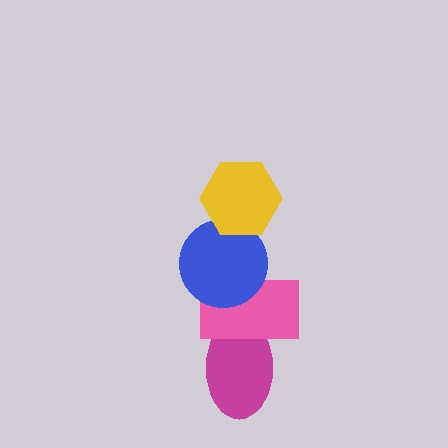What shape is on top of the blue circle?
The yellow hexagon is on top of the blue circle.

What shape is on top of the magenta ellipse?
The pink rectangle is on top of the magenta ellipse.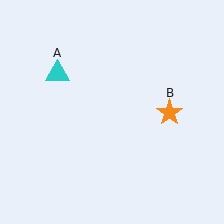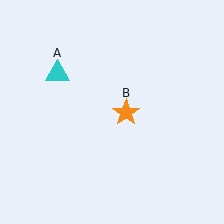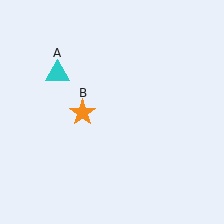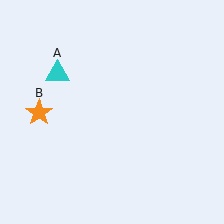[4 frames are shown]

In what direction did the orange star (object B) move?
The orange star (object B) moved left.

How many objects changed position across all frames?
1 object changed position: orange star (object B).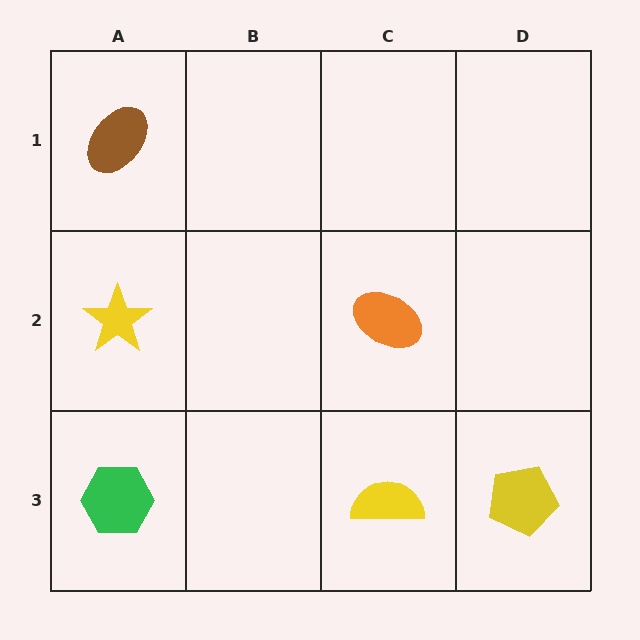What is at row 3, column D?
A yellow pentagon.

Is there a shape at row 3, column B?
No, that cell is empty.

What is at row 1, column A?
A brown ellipse.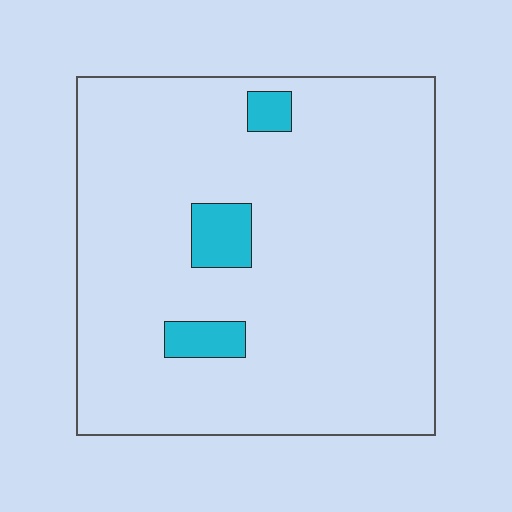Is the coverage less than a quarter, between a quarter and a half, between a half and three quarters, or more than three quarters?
Less than a quarter.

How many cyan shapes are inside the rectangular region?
3.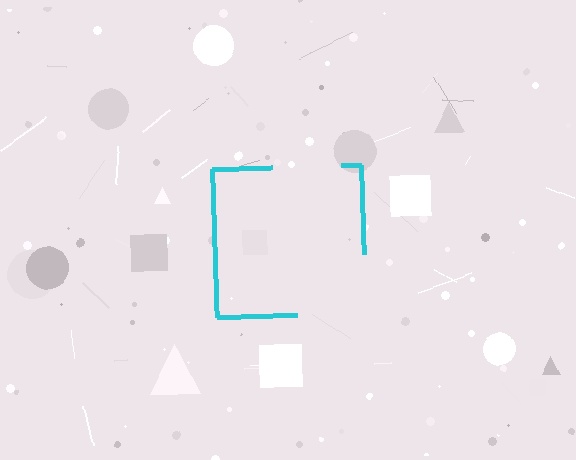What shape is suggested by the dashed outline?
The dashed outline suggests a square.